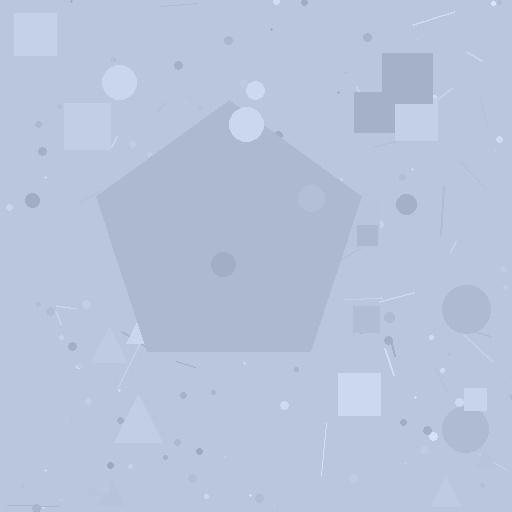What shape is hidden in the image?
A pentagon is hidden in the image.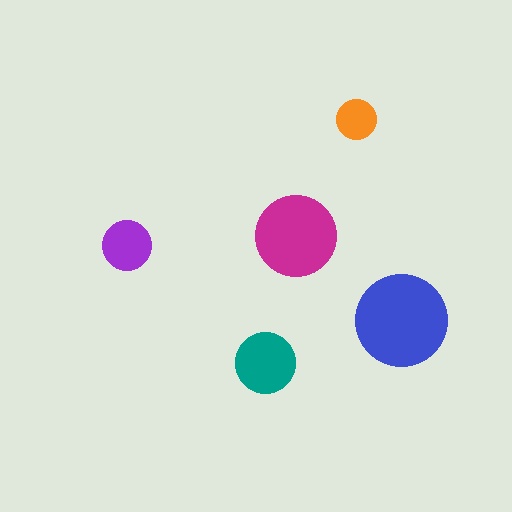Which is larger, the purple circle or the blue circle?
The blue one.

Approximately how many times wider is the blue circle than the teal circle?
About 1.5 times wider.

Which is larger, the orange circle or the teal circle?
The teal one.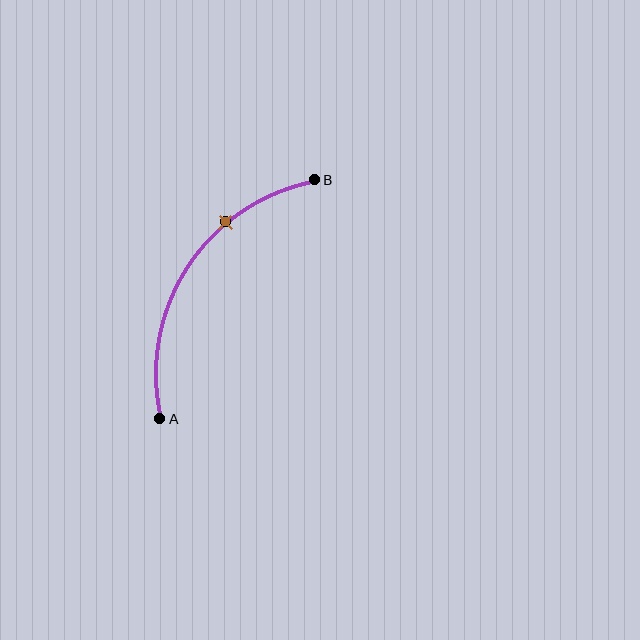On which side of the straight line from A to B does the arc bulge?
The arc bulges to the left of the straight line connecting A and B.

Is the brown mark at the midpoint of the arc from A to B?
No. The brown mark lies on the arc but is closer to endpoint B. The arc midpoint would be at the point on the curve equidistant along the arc from both A and B.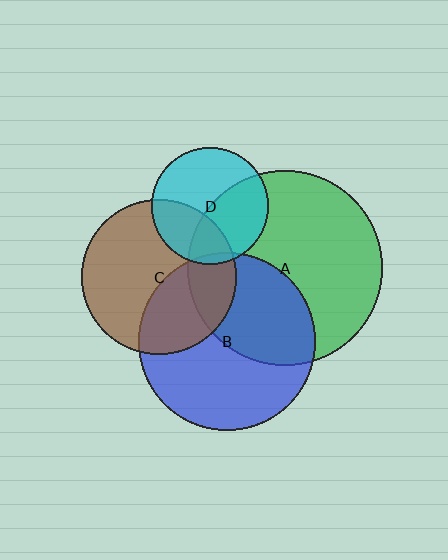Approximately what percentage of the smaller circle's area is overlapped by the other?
Approximately 20%.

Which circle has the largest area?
Circle A (green).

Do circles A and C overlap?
Yes.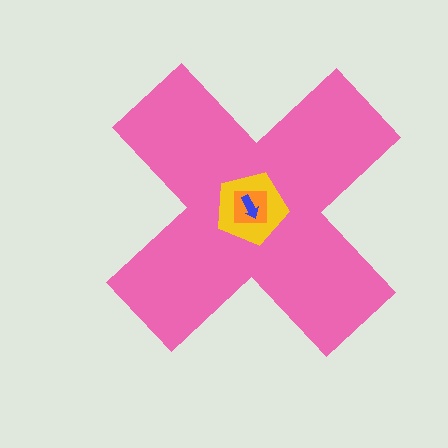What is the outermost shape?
The pink cross.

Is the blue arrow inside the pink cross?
Yes.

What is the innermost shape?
The blue arrow.